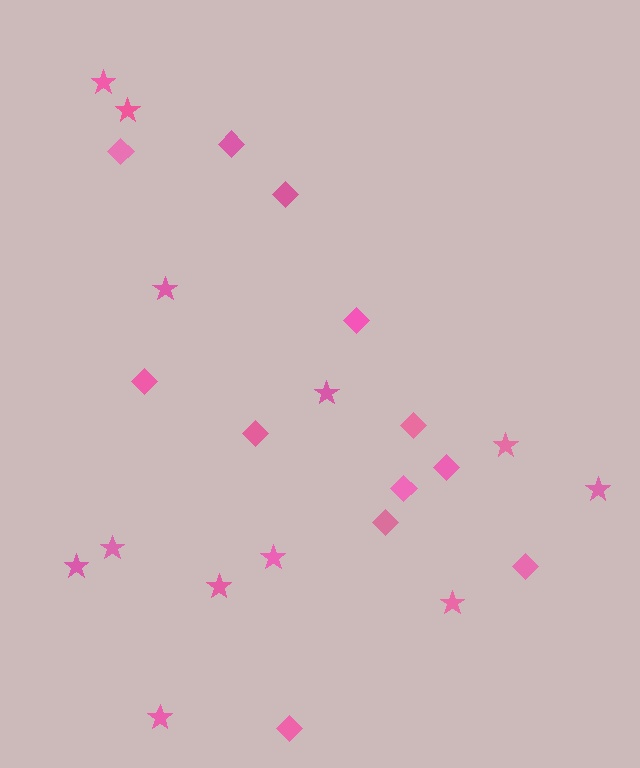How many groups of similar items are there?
There are 2 groups: one group of diamonds (12) and one group of stars (12).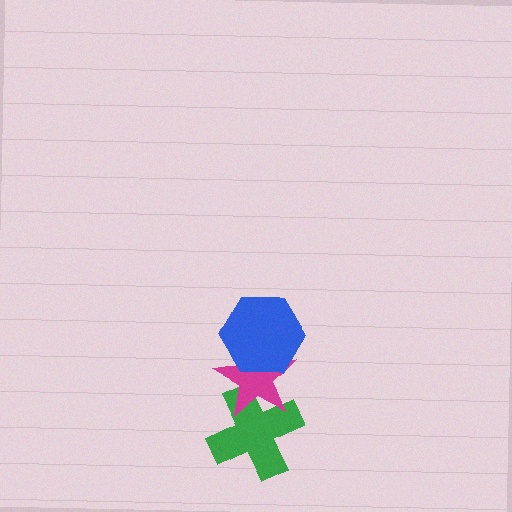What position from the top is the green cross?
The green cross is 3rd from the top.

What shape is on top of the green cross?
The magenta star is on top of the green cross.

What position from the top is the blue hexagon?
The blue hexagon is 1st from the top.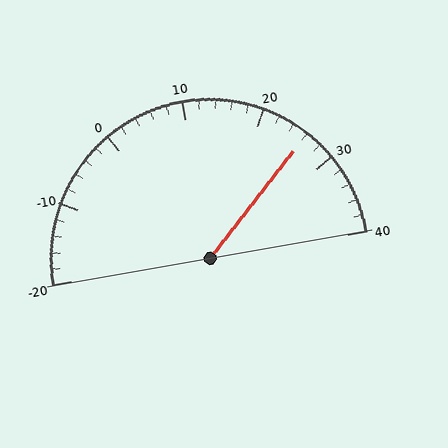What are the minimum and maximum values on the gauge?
The gauge ranges from -20 to 40.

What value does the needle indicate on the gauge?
The needle indicates approximately 26.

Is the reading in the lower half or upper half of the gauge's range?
The reading is in the upper half of the range (-20 to 40).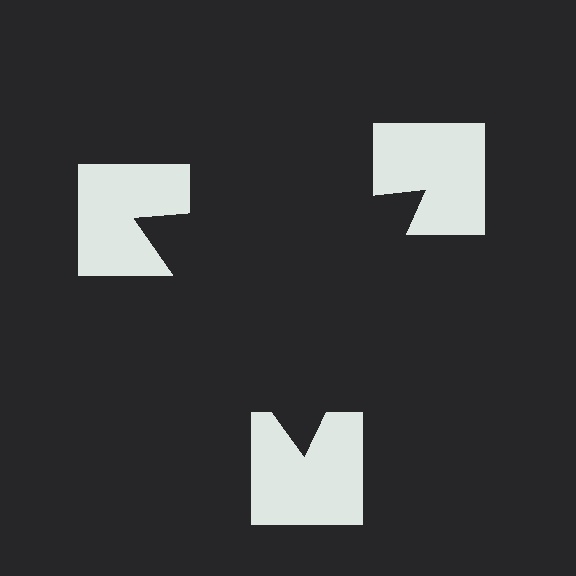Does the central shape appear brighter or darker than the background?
It typically appears slightly darker than the background, even though no actual brightness change is drawn.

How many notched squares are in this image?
There are 3 — one at each vertex of the illusory triangle.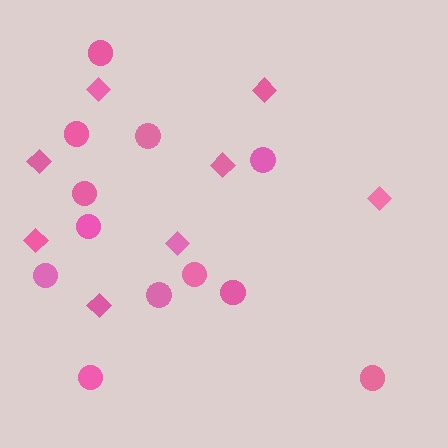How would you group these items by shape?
There are 2 groups: one group of circles (12) and one group of diamonds (8).